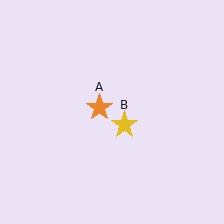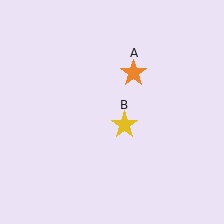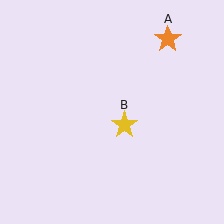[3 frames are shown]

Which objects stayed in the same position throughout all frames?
Yellow star (object B) remained stationary.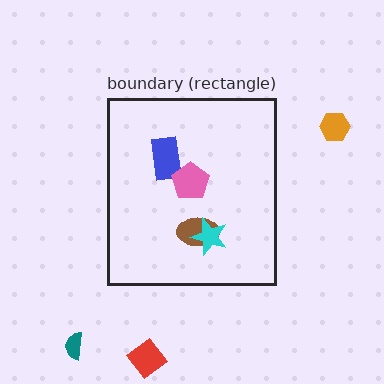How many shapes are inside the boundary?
4 inside, 3 outside.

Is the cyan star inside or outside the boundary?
Inside.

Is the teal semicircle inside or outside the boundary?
Outside.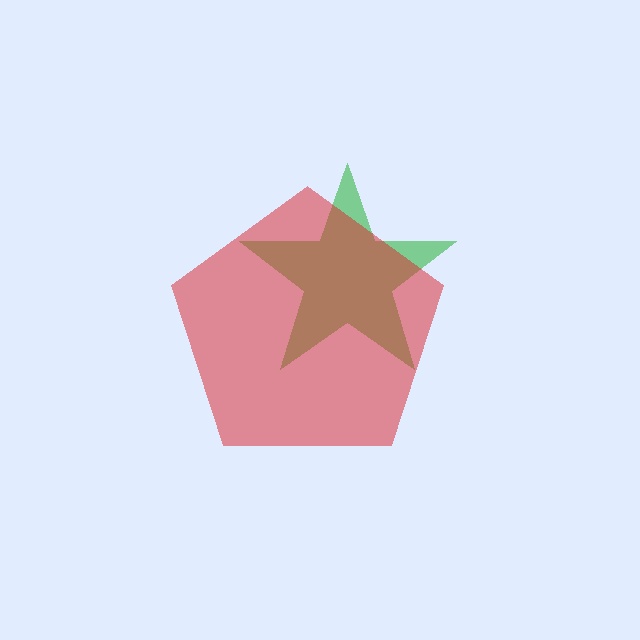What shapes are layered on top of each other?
The layered shapes are: a green star, a red pentagon.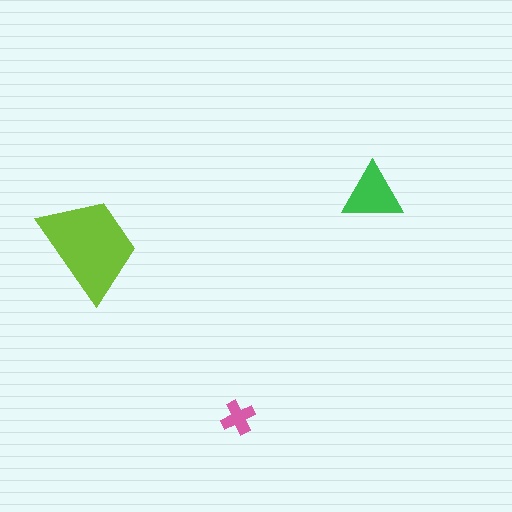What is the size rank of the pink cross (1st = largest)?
3rd.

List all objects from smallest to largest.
The pink cross, the green triangle, the lime trapezoid.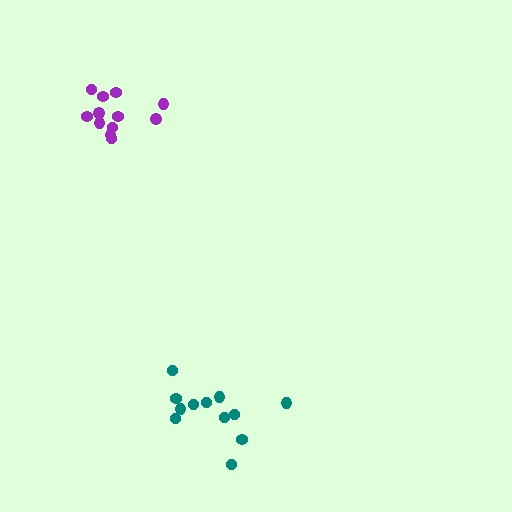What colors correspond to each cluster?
The clusters are colored: teal, purple.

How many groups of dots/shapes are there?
There are 2 groups.